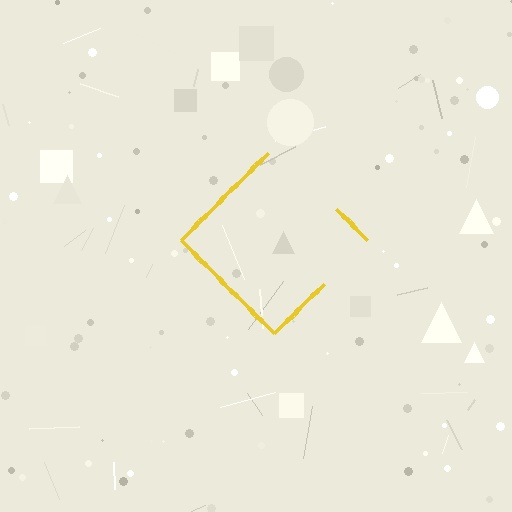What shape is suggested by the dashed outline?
The dashed outline suggests a diamond.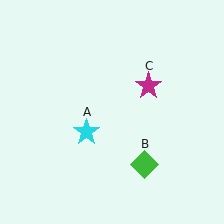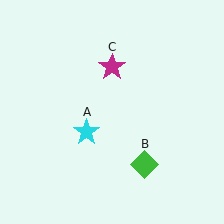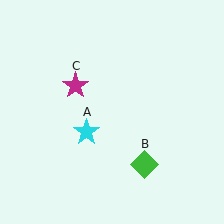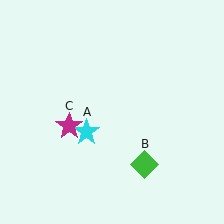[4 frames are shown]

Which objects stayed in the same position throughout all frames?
Cyan star (object A) and green diamond (object B) remained stationary.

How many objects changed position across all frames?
1 object changed position: magenta star (object C).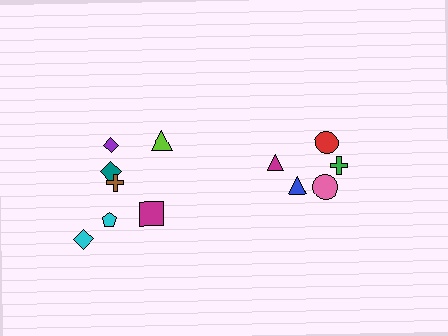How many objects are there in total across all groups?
There are 12 objects.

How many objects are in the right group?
There are 5 objects.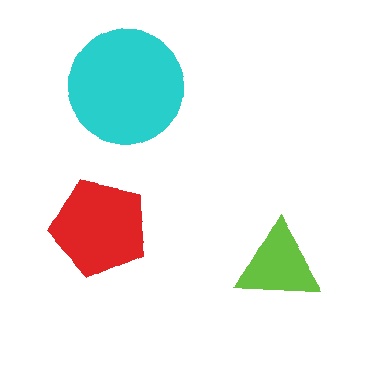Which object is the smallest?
The lime triangle.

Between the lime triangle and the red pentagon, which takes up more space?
The red pentagon.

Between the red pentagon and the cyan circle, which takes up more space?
The cyan circle.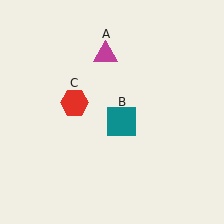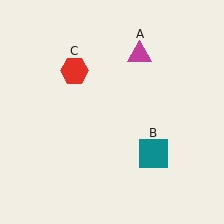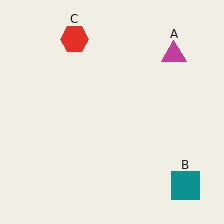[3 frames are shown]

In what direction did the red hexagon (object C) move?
The red hexagon (object C) moved up.